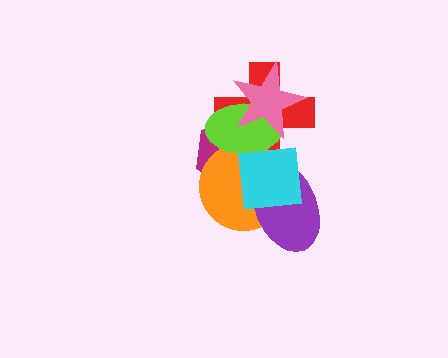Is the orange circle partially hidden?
Yes, it is partially covered by another shape.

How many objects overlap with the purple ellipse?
3 objects overlap with the purple ellipse.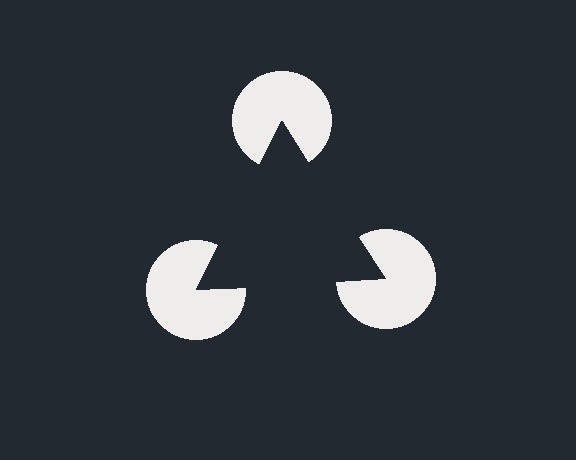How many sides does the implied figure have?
3 sides.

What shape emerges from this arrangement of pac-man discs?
An illusory triangle — its edges are inferred from the aligned wedge cuts in the pac-man discs, not physically drawn.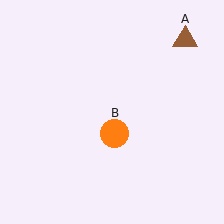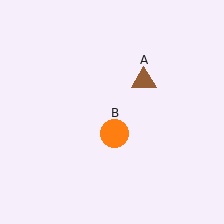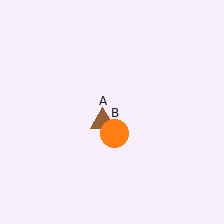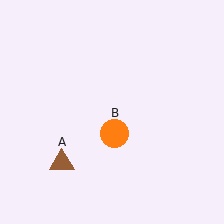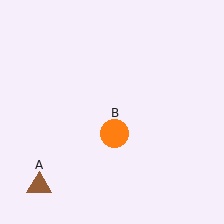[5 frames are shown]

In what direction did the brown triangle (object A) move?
The brown triangle (object A) moved down and to the left.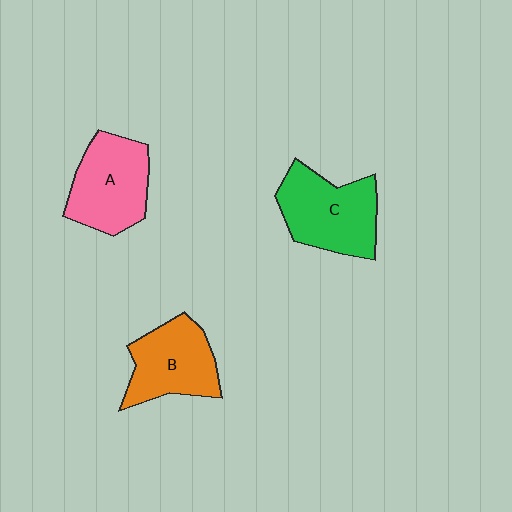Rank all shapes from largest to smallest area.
From largest to smallest: C (green), A (pink), B (orange).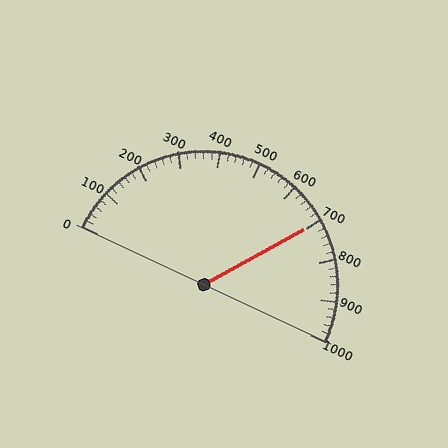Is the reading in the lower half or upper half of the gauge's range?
The reading is in the upper half of the range (0 to 1000).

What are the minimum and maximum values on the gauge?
The gauge ranges from 0 to 1000.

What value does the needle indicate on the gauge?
The needle indicates approximately 700.